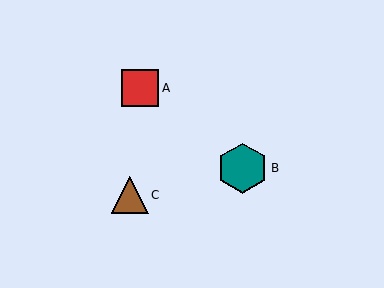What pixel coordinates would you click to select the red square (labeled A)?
Click at (140, 88) to select the red square A.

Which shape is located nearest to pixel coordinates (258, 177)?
The teal hexagon (labeled B) at (243, 168) is nearest to that location.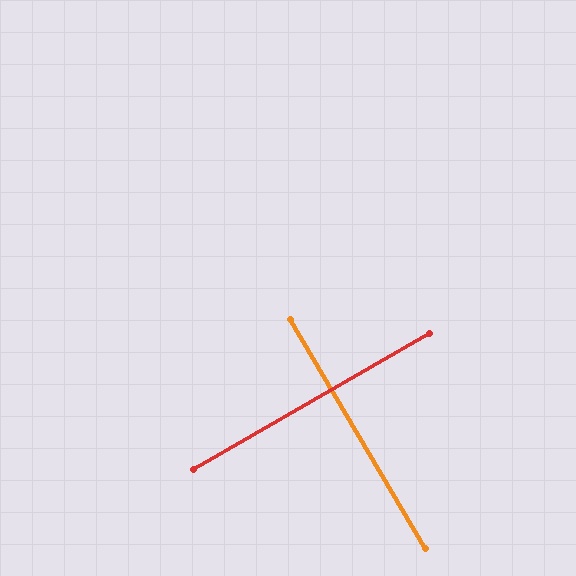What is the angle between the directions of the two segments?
Approximately 89 degrees.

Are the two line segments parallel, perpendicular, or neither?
Perpendicular — they meet at approximately 89°.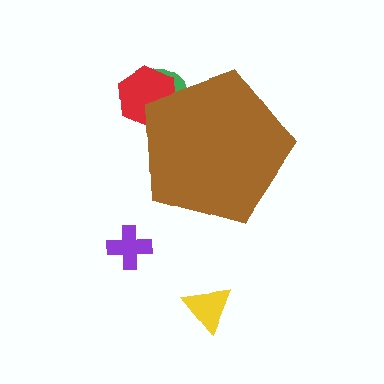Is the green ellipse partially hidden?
Yes, the green ellipse is partially hidden behind the brown pentagon.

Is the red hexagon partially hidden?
Yes, the red hexagon is partially hidden behind the brown pentagon.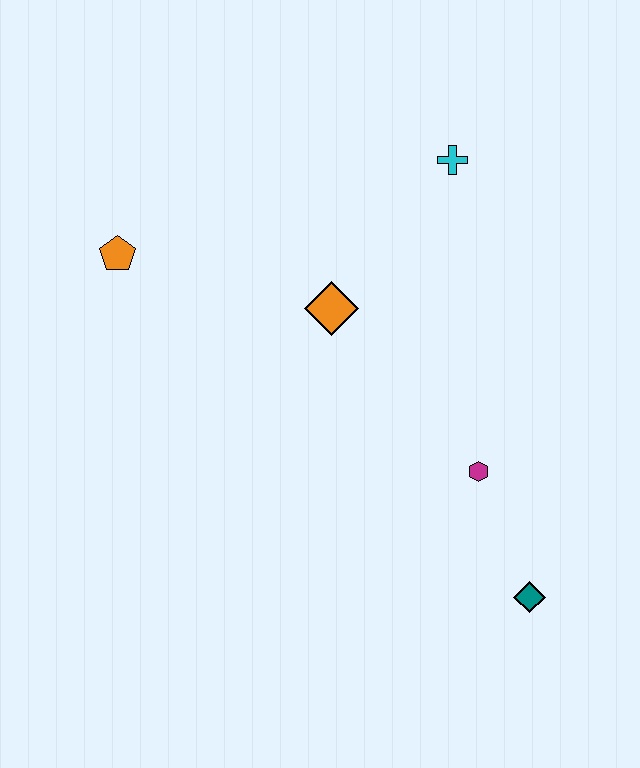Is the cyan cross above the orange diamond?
Yes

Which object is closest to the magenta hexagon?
The teal diamond is closest to the magenta hexagon.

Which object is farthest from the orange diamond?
The teal diamond is farthest from the orange diamond.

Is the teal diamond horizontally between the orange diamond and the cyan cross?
No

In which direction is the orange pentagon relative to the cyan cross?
The orange pentagon is to the left of the cyan cross.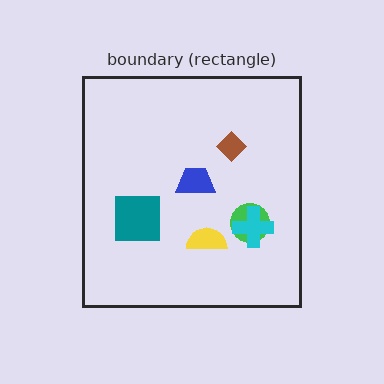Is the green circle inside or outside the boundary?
Inside.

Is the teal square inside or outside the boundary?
Inside.